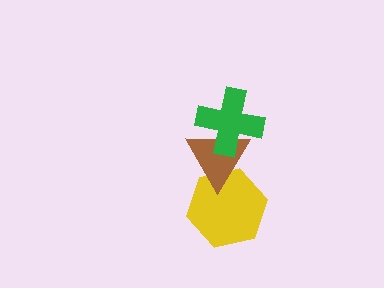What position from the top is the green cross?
The green cross is 1st from the top.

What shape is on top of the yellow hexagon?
The brown triangle is on top of the yellow hexagon.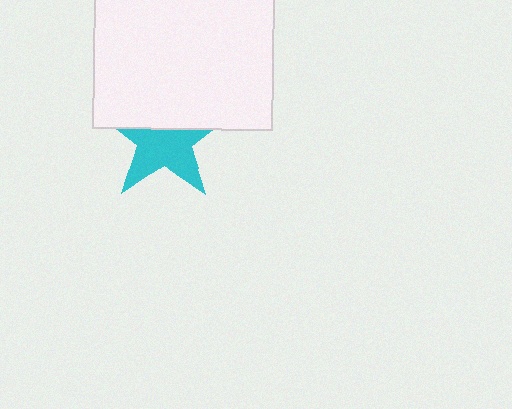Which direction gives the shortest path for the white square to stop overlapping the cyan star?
Moving up gives the shortest separation.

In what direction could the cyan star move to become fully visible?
The cyan star could move down. That would shift it out from behind the white square entirely.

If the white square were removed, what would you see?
You would see the complete cyan star.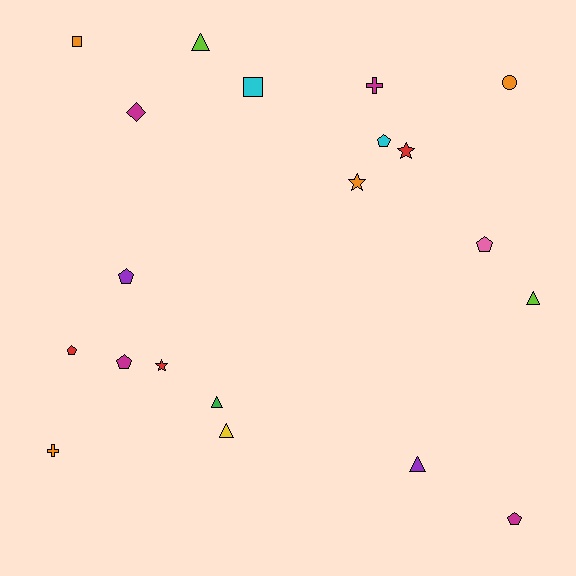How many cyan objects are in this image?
There are 2 cyan objects.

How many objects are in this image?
There are 20 objects.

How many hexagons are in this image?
There are no hexagons.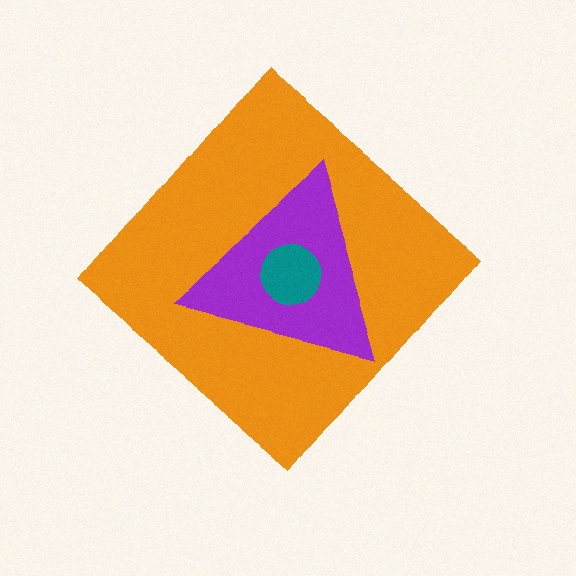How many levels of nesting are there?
3.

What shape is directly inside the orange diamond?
The purple triangle.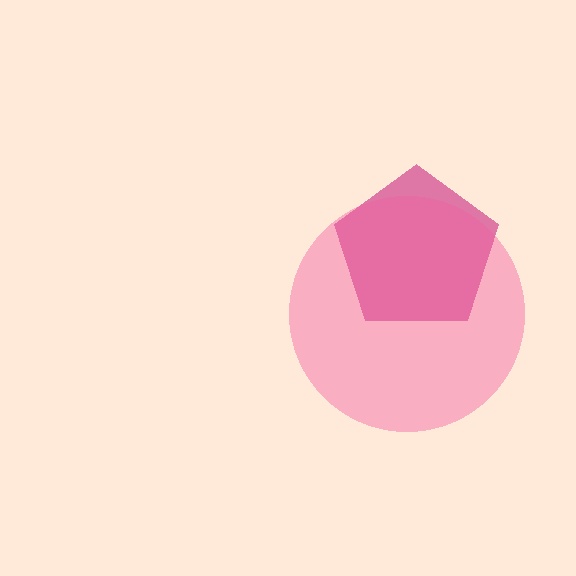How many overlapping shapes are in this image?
There are 2 overlapping shapes in the image.